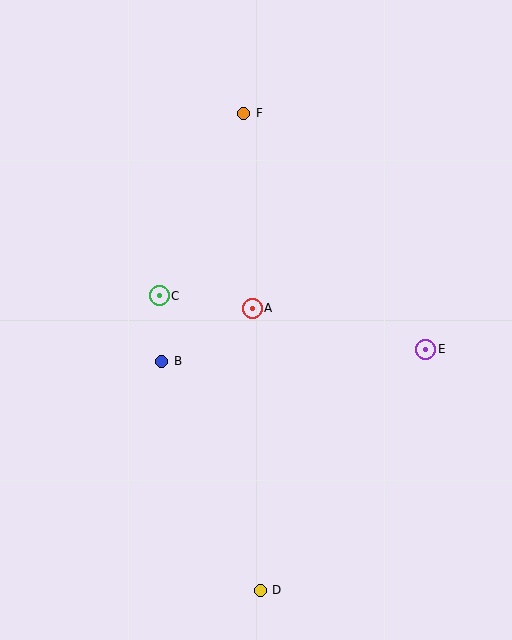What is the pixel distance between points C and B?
The distance between C and B is 65 pixels.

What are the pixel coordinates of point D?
Point D is at (260, 590).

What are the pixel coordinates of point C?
Point C is at (159, 296).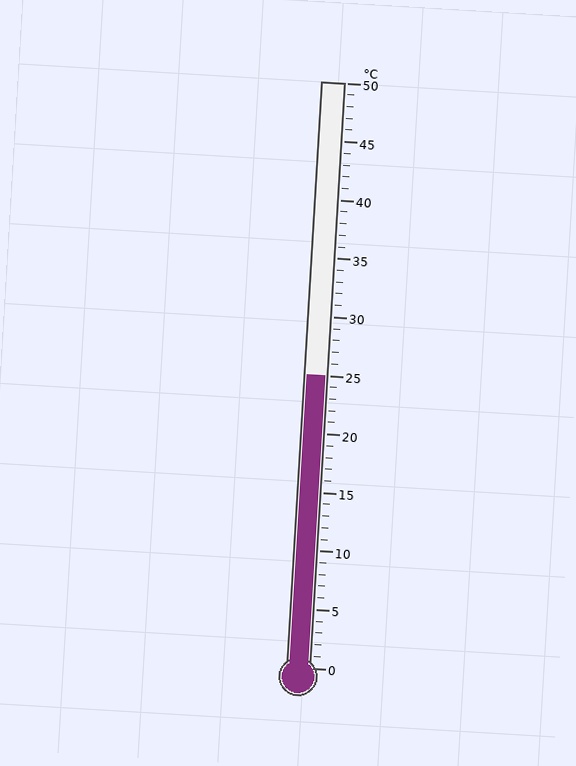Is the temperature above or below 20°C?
The temperature is above 20°C.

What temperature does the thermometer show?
The thermometer shows approximately 25°C.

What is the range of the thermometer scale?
The thermometer scale ranges from 0°C to 50°C.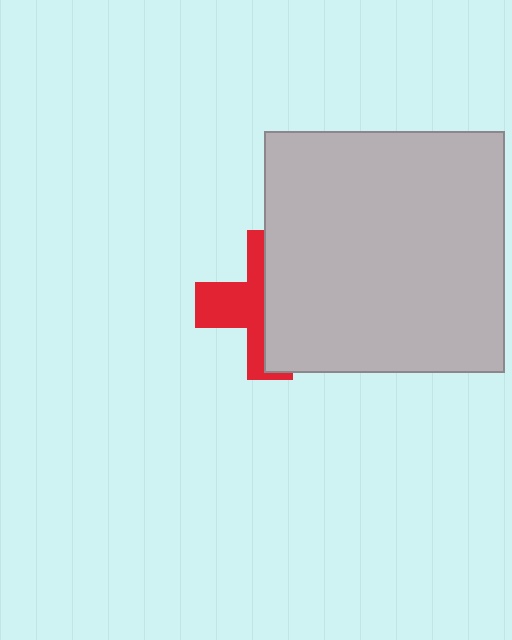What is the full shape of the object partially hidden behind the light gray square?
The partially hidden object is a red cross.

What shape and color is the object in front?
The object in front is a light gray square.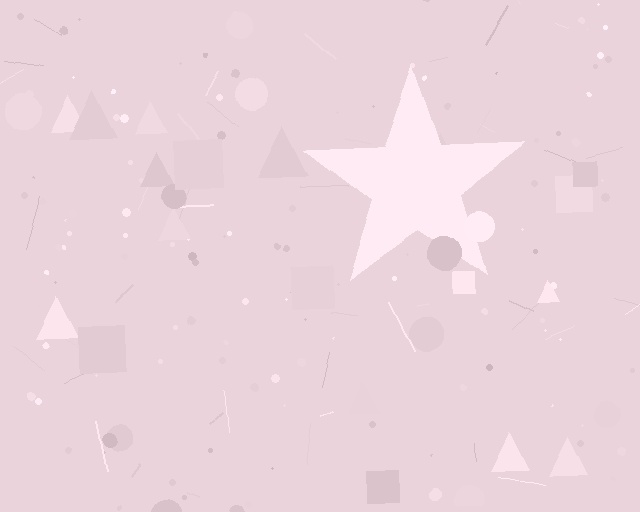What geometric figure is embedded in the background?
A star is embedded in the background.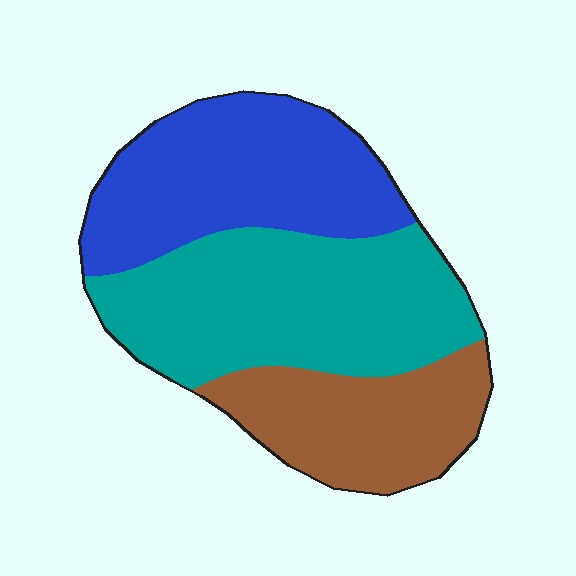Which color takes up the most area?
Teal, at roughly 40%.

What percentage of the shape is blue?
Blue covers 34% of the shape.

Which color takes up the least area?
Brown, at roughly 25%.